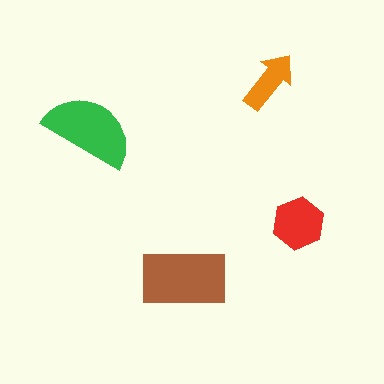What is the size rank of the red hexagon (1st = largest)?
3rd.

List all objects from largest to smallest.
The brown rectangle, the green semicircle, the red hexagon, the orange arrow.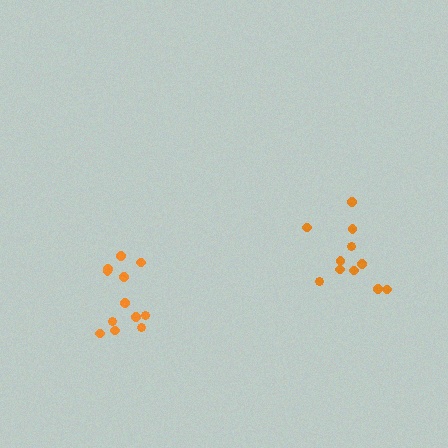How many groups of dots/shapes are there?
There are 2 groups.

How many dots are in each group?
Group 1: 12 dots, Group 2: 11 dots (23 total).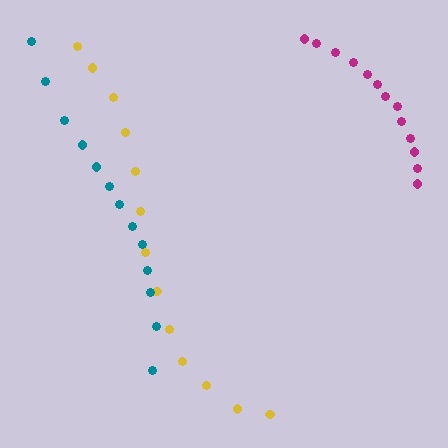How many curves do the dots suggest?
There are 3 distinct paths.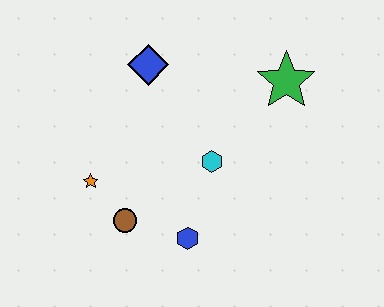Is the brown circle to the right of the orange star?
Yes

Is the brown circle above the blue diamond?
No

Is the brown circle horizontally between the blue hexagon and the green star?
No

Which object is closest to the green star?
The cyan hexagon is closest to the green star.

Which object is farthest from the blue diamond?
The blue hexagon is farthest from the blue diamond.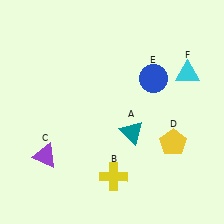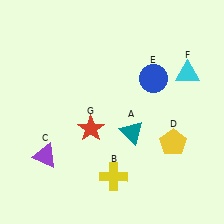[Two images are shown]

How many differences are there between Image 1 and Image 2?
There is 1 difference between the two images.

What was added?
A red star (G) was added in Image 2.